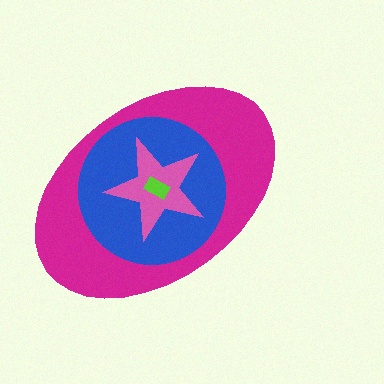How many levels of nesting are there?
4.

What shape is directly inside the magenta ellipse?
The blue circle.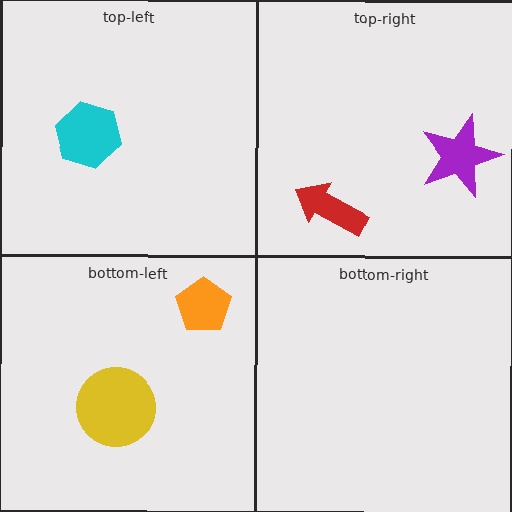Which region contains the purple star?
The top-right region.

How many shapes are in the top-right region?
2.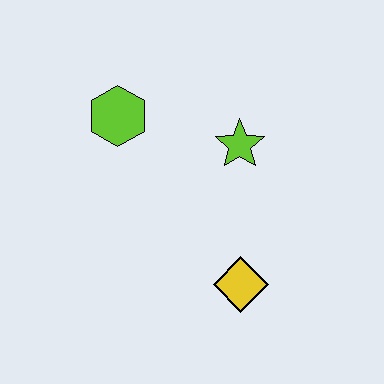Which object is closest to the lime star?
The lime hexagon is closest to the lime star.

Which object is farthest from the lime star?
The yellow diamond is farthest from the lime star.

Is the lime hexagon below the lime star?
No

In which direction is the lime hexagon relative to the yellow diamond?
The lime hexagon is above the yellow diamond.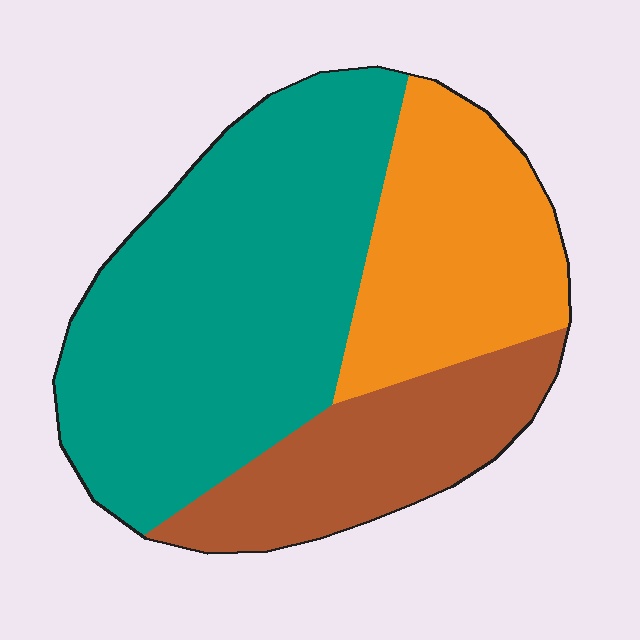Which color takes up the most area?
Teal, at roughly 50%.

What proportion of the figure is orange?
Orange covers 26% of the figure.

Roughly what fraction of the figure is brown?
Brown takes up about one fifth (1/5) of the figure.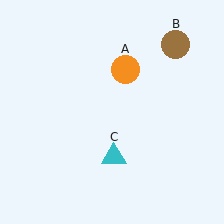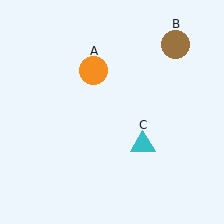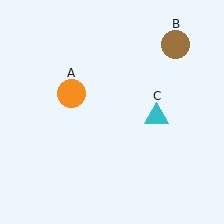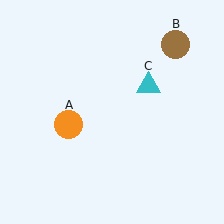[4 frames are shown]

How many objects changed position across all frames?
2 objects changed position: orange circle (object A), cyan triangle (object C).